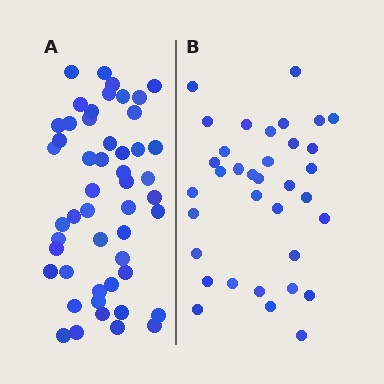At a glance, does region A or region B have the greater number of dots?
Region A (the left region) has more dots.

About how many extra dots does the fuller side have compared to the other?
Region A has approximately 15 more dots than region B.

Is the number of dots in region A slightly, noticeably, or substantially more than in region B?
Region A has noticeably more, but not dramatically so. The ratio is roughly 1.4 to 1.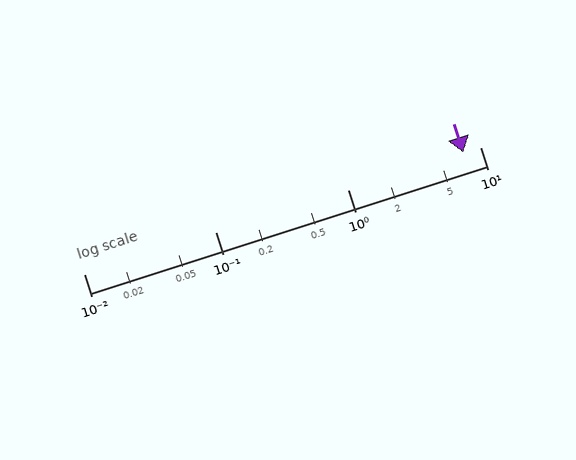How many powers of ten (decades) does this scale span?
The scale spans 3 decades, from 0.01 to 10.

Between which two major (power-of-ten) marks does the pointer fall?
The pointer is between 1 and 10.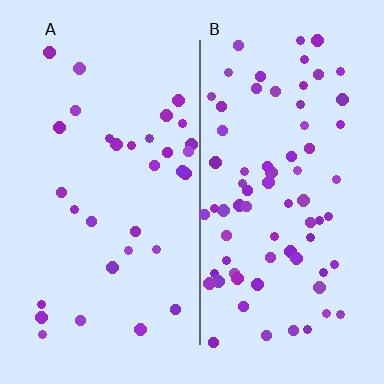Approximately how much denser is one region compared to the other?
Approximately 2.3× — region B over region A.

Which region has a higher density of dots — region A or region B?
B (the right).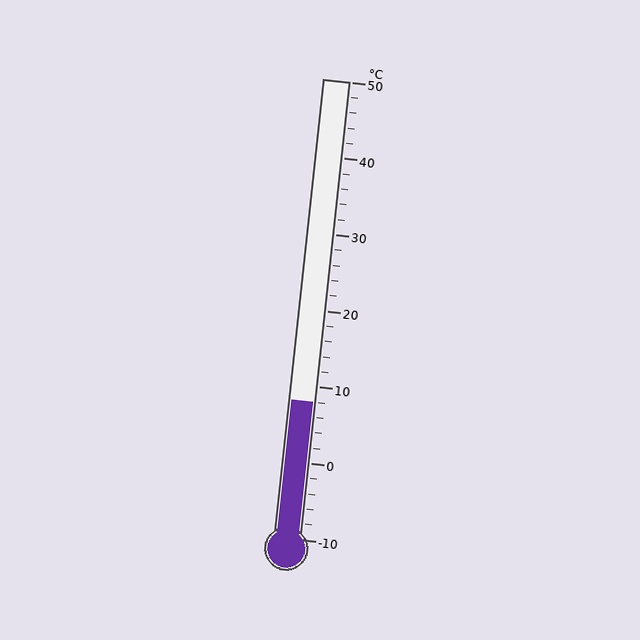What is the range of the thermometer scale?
The thermometer scale ranges from -10°C to 50°C.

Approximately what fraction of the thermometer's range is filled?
The thermometer is filled to approximately 30% of its range.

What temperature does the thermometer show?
The thermometer shows approximately 8°C.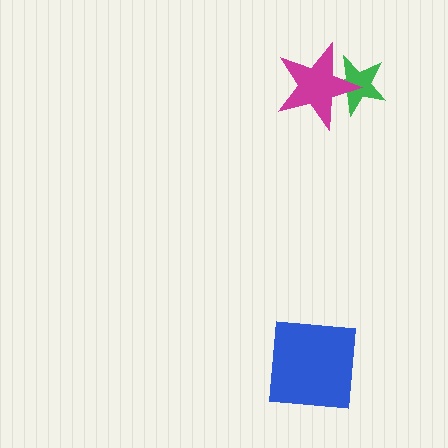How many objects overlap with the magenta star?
1 object overlaps with the magenta star.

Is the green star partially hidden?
Yes, it is partially covered by another shape.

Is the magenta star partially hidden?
No, no other shape covers it.